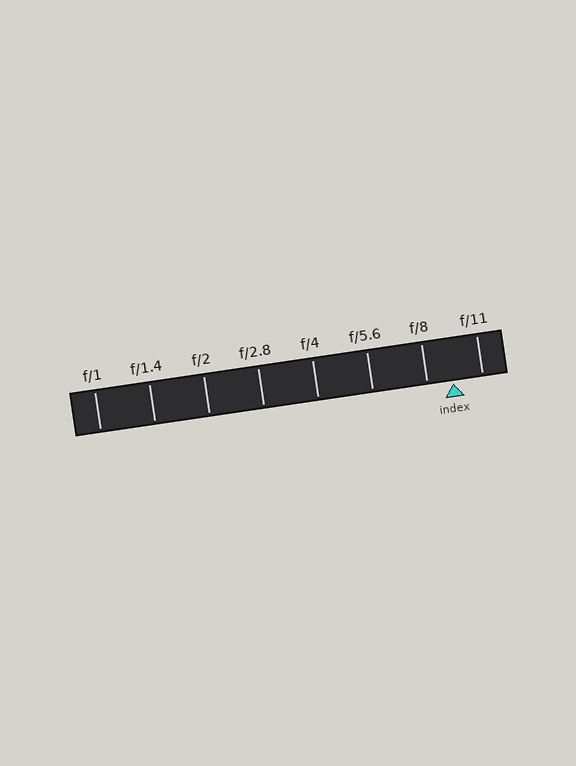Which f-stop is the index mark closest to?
The index mark is closest to f/8.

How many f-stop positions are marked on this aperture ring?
There are 8 f-stop positions marked.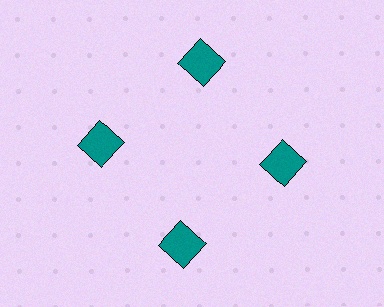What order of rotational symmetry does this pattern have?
This pattern has 4-fold rotational symmetry.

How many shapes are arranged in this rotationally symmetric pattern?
There are 4 shapes, arranged in 4 groups of 1.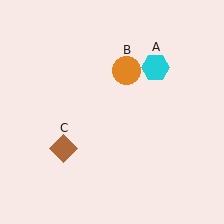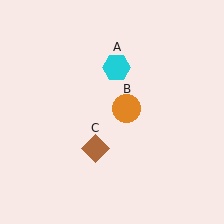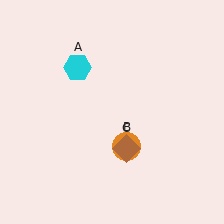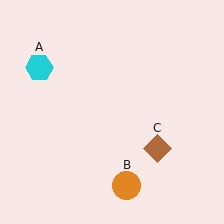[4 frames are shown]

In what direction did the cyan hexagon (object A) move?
The cyan hexagon (object A) moved left.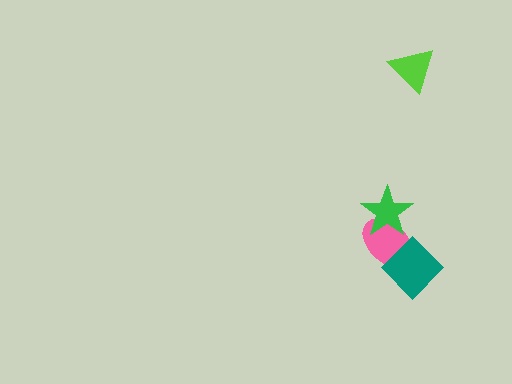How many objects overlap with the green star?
1 object overlaps with the green star.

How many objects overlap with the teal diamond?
1 object overlaps with the teal diamond.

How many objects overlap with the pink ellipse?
2 objects overlap with the pink ellipse.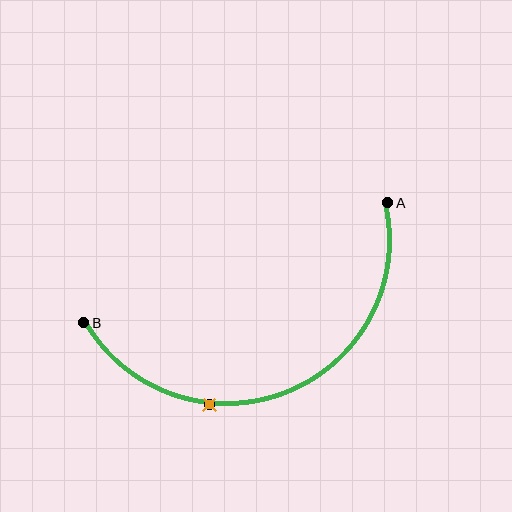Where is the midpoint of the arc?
The arc midpoint is the point on the curve farthest from the straight line joining A and B. It sits below that line.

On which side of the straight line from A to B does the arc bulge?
The arc bulges below the straight line connecting A and B.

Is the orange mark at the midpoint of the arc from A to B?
No. The orange mark lies on the arc but is closer to endpoint B. The arc midpoint would be at the point on the curve equidistant along the arc from both A and B.